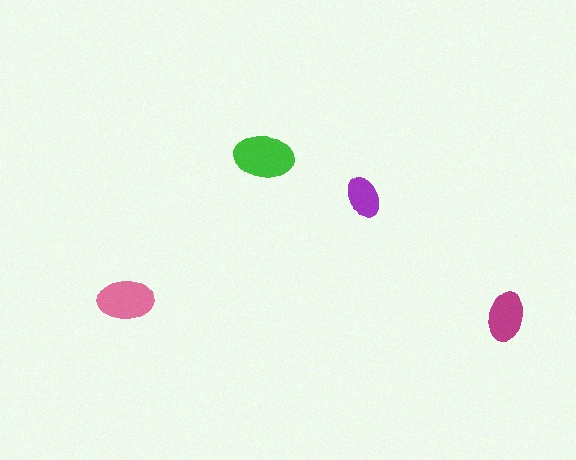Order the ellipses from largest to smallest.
the green one, the pink one, the magenta one, the purple one.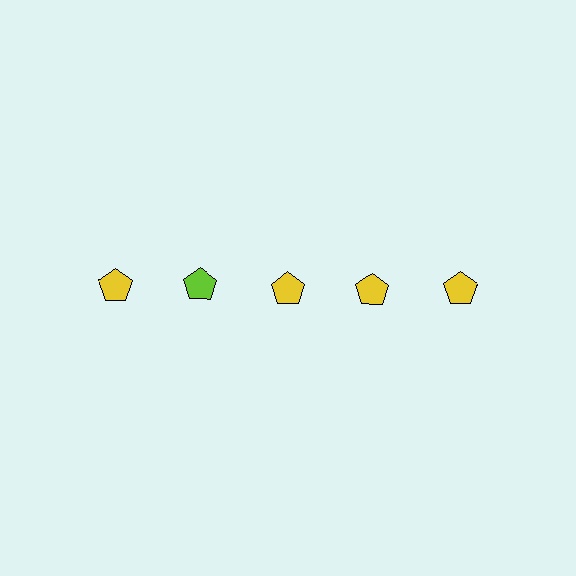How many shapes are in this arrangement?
There are 5 shapes arranged in a grid pattern.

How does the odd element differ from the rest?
It has a different color: lime instead of yellow.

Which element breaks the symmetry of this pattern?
The lime pentagon in the top row, second from left column breaks the symmetry. All other shapes are yellow pentagons.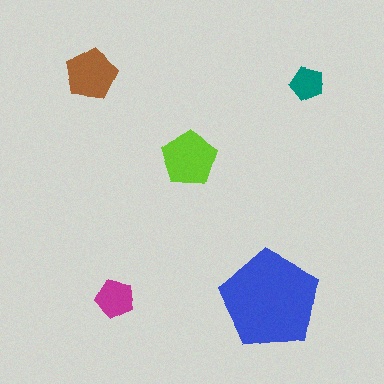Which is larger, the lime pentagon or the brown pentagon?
The lime one.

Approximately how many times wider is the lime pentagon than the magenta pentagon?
About 1.5 times wider.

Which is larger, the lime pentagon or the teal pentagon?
The lime one.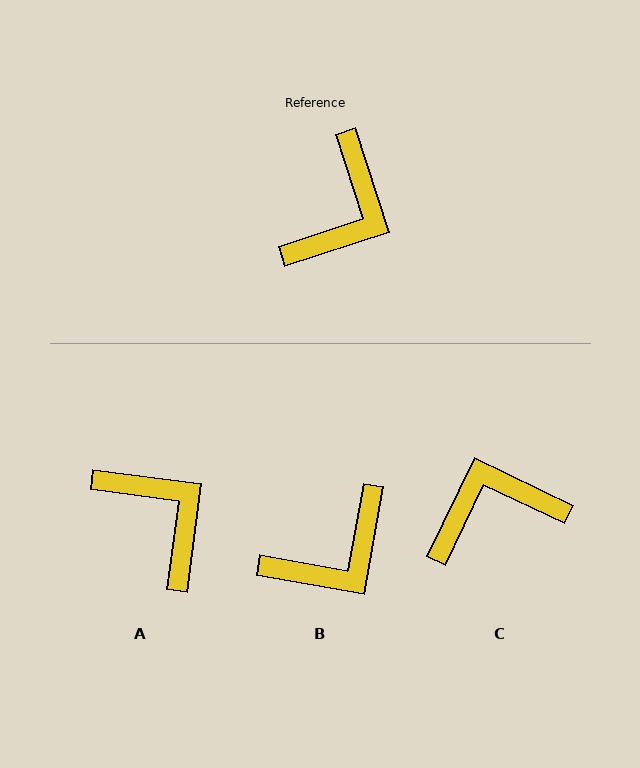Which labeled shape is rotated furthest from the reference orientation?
C, about 137 degrees away.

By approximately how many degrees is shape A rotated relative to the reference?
Approximately 65 degrees counter-clockwise.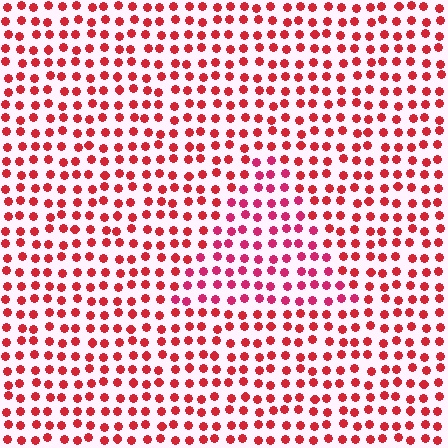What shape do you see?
I see a triangle.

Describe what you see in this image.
The image is filled with small red elements in a uniform arrangement. A triangle-shaped region is visible where the elements are tinted to a slightly different hue, forming a subtle color boundary.